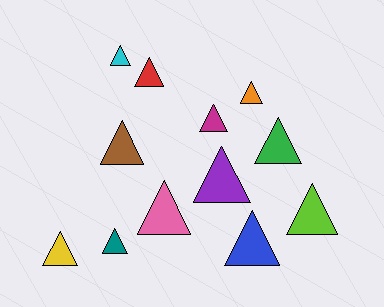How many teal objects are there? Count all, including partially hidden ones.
There is 1 teal object.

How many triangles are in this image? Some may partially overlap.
There are 12 triangles.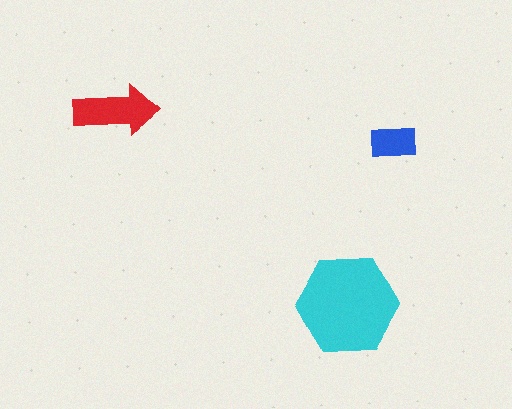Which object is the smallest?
The blue rectangle.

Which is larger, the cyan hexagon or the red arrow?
The cyan hexagon.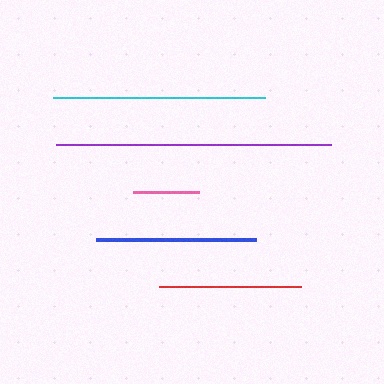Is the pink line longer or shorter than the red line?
The red line is longer than the pink line.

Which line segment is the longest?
The purple line is the longest at approximately 275 pixels.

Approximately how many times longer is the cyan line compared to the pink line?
The cyan line is approximately 3.2 times the length of the pink line.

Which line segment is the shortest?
The pink line is the shortest at approximately 67 pixels.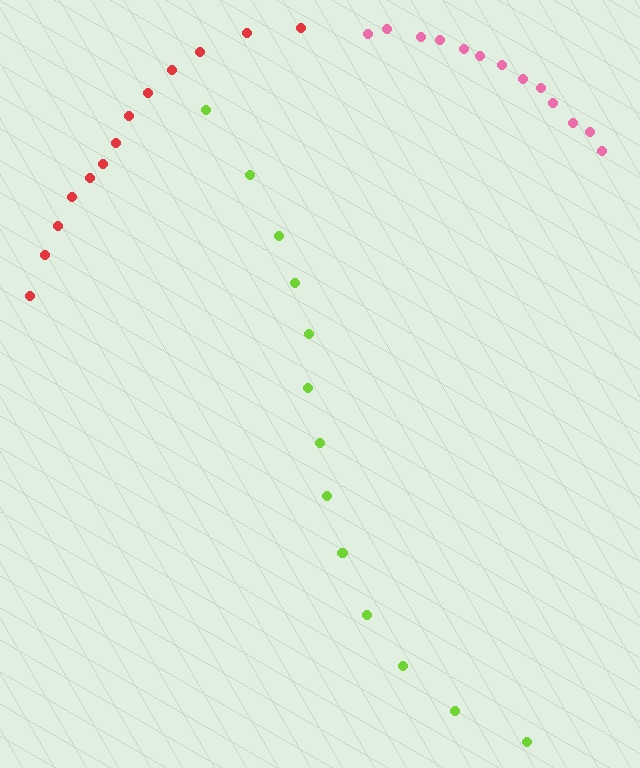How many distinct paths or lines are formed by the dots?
There are 3 distinct paths.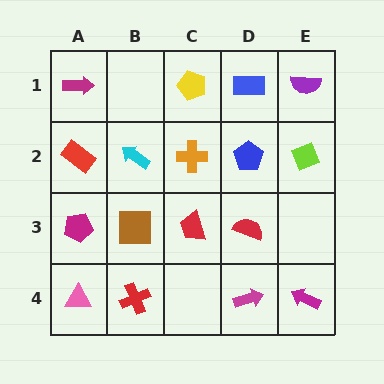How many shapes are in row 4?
4 shapes.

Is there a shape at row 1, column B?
No, that cell is empty.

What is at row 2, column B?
A cyan arrow.